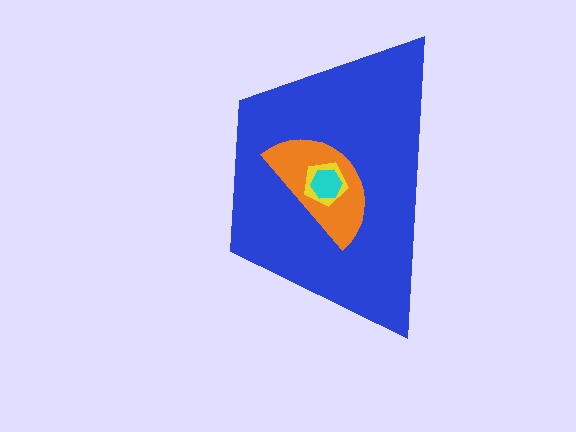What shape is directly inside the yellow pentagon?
The cyan hexagon.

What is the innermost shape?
The cyan hexagon.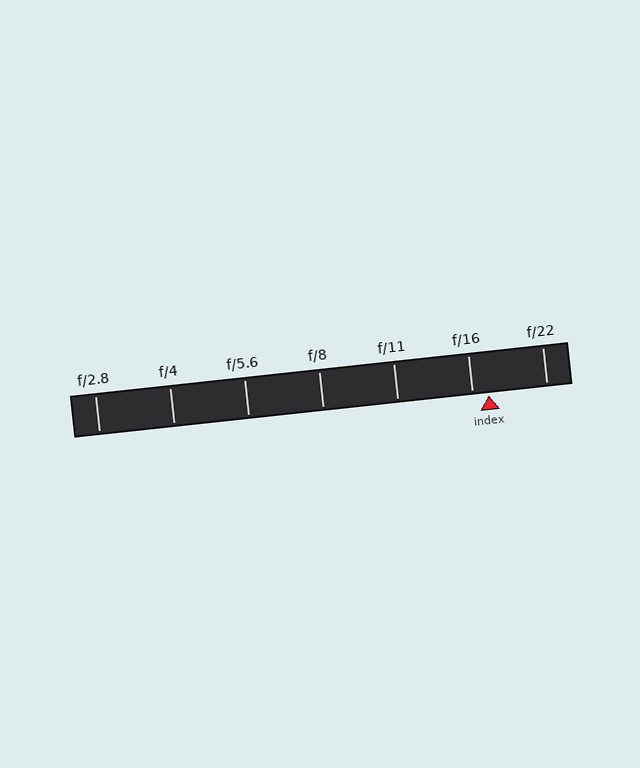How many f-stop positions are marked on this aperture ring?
There are 7 f-stop positions marked.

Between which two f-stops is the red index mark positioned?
The index mark is between f/16 and f/22.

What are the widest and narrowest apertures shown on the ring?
The widest aperture shown is f/2.8 and the narrowest is f/22.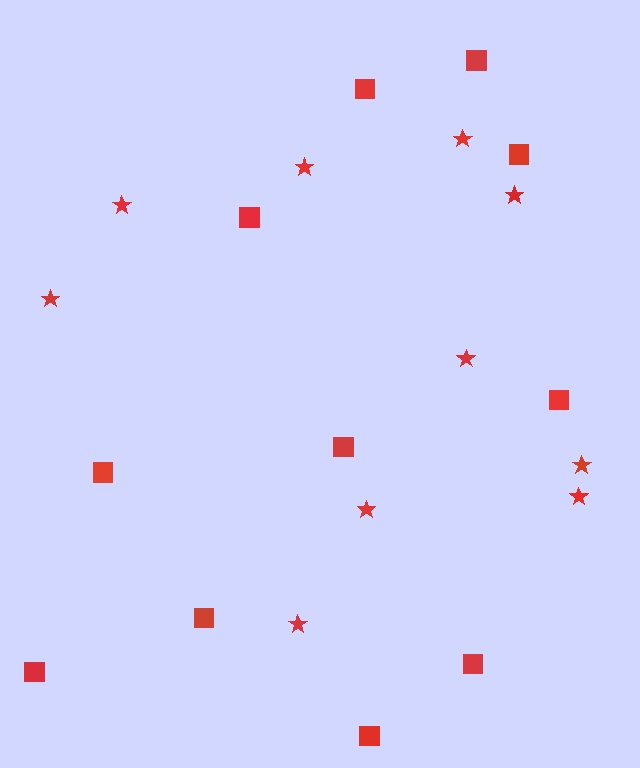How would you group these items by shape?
There are 2 groups: one group of stars (10) and one group of squares (11).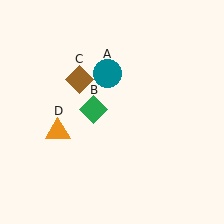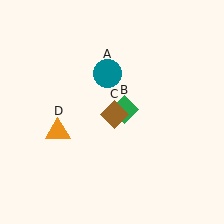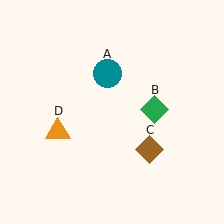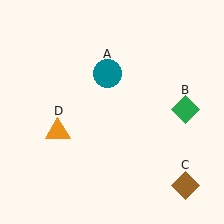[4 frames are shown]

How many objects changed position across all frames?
2 objects changed position: green diamond (object B), brown diamond (object C).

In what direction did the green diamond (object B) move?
The green diamond (object B) moved right.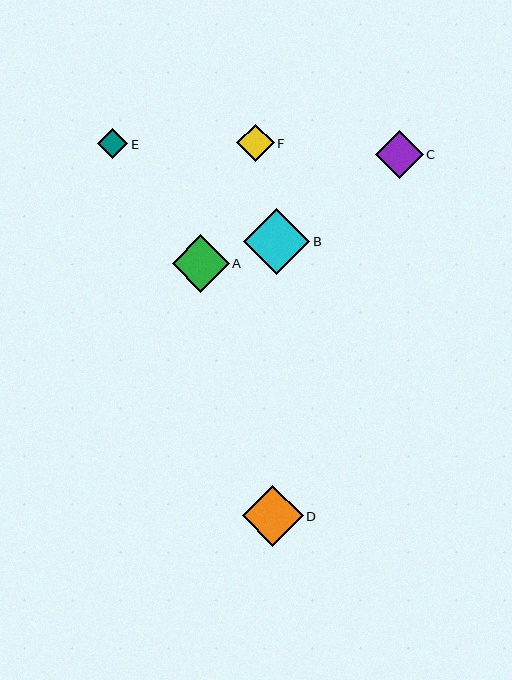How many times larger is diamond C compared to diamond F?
Diamond C is approximately 1.3 times the size of diamond F.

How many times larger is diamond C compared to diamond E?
Diamond C is approximately 1.6 times the size of diamond E.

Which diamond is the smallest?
Diamond E is the smallest with a size of approximately 30 pixels.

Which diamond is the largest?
Diamond B is the largest with a size of approximately 66 pixels.